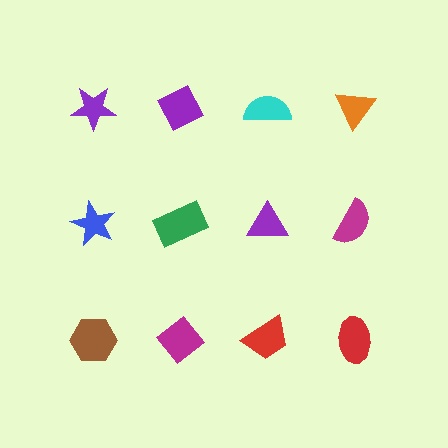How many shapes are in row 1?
4 shapes.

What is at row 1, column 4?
An orange triangle.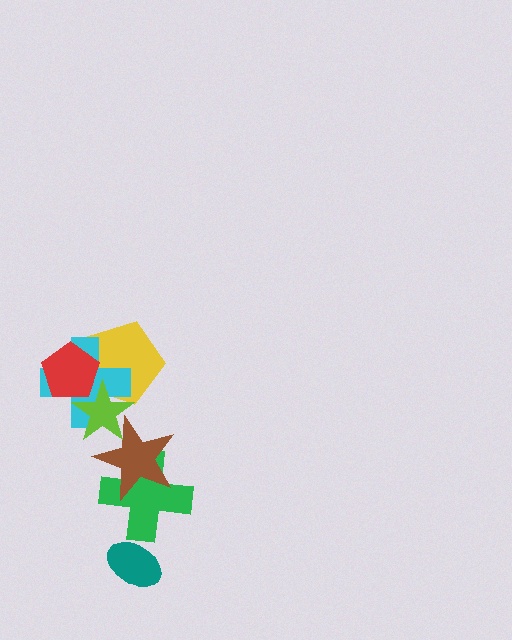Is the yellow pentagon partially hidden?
Yes, it is partially covered by another shape.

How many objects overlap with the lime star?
4 objects overlap with the lime star.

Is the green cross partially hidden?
Yes, it is partially covered by another shape.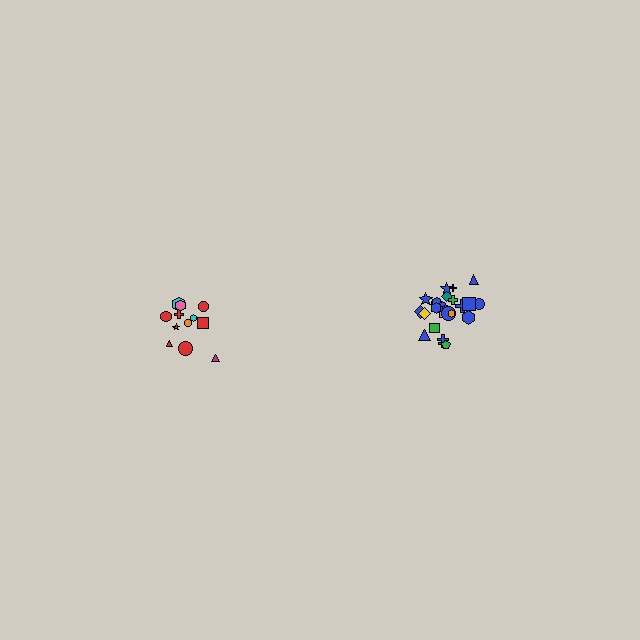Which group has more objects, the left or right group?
The right group.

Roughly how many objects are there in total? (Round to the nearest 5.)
Roughly 35 objects in total.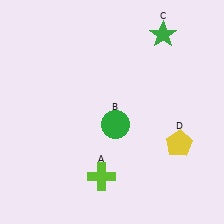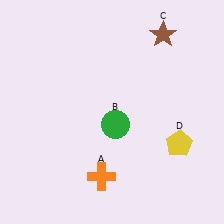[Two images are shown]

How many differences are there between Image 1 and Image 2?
There are 2 differences between the two images.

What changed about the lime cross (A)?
In Image 1, A is lime. In Image 2, it changed to orange.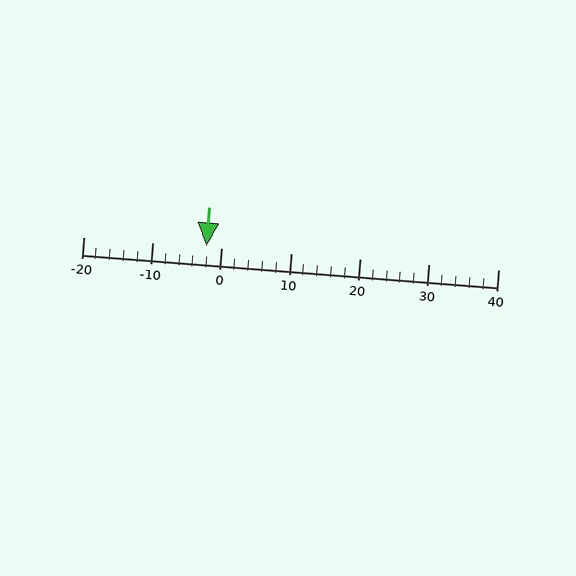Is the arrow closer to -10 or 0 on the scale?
The arrow is closer to 0.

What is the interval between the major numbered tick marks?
The major tick marks are spaced 10 units apart.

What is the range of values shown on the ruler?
The ruler shows values from -20 to 40.